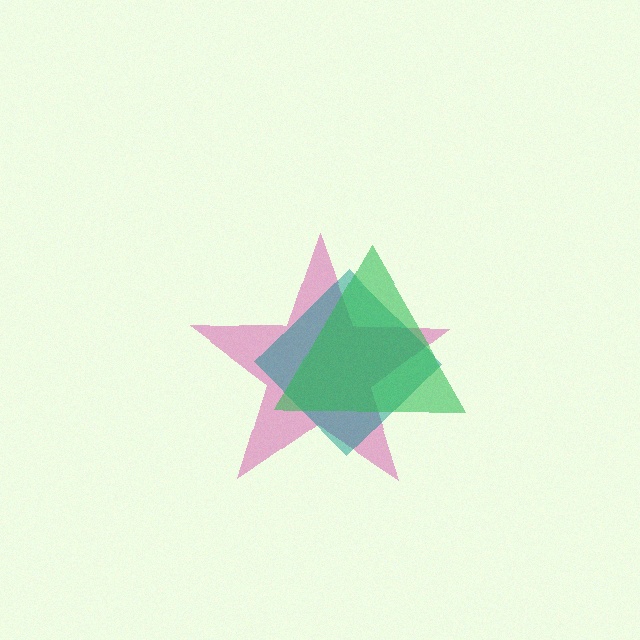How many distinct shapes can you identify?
There are 3 distinct shapes: a pink star, a teal diamond, a green triangle.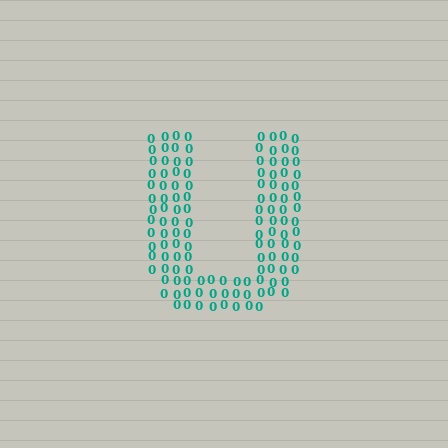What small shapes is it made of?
It is made of small digit 0's.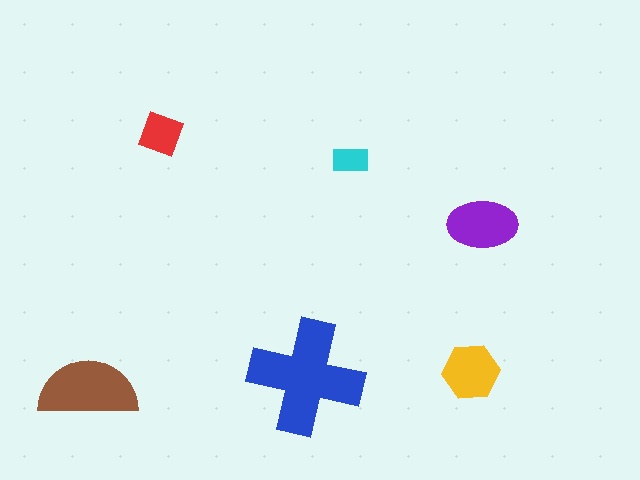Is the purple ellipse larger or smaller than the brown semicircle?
Smaller.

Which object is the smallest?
The cyan rectangle.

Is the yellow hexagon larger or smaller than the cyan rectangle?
Larger.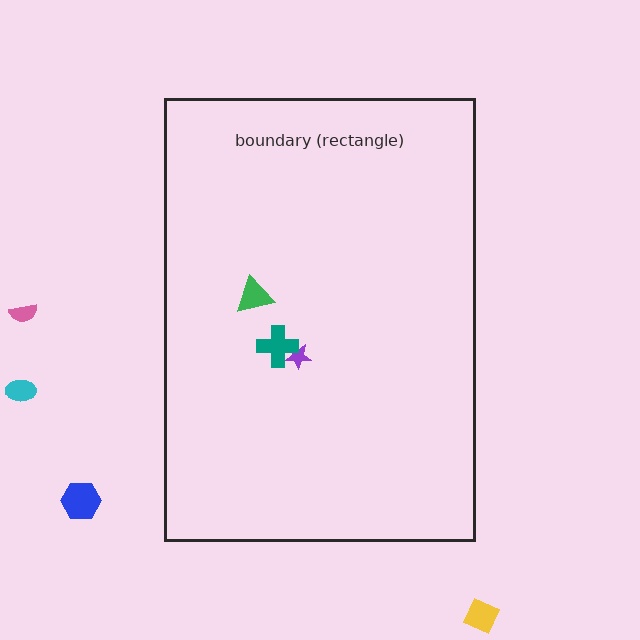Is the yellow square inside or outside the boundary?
Outside.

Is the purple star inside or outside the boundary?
Inside.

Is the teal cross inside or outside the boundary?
Inside.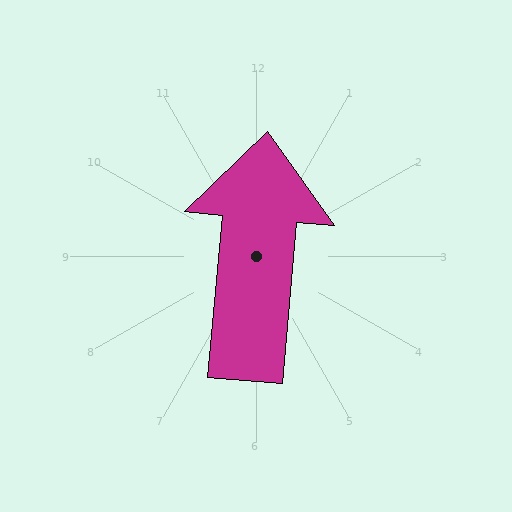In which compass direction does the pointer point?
North.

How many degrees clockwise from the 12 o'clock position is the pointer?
Approximately 5 degrees.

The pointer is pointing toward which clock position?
Roughly 12 o'clock.